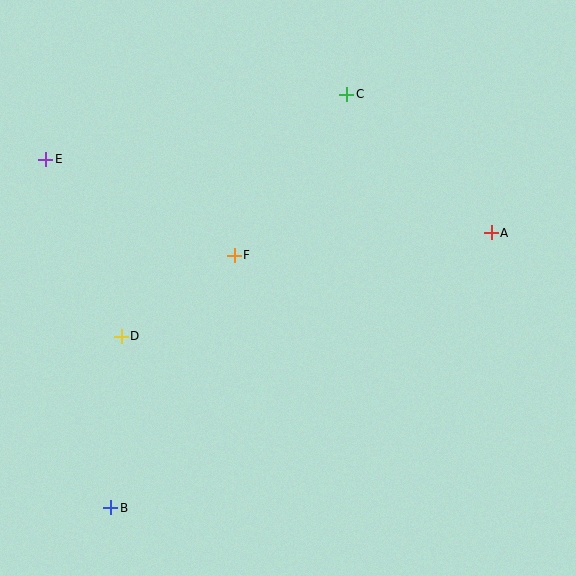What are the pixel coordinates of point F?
Point F is at (234, 255).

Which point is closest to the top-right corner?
Point A is closest to the top-right corner.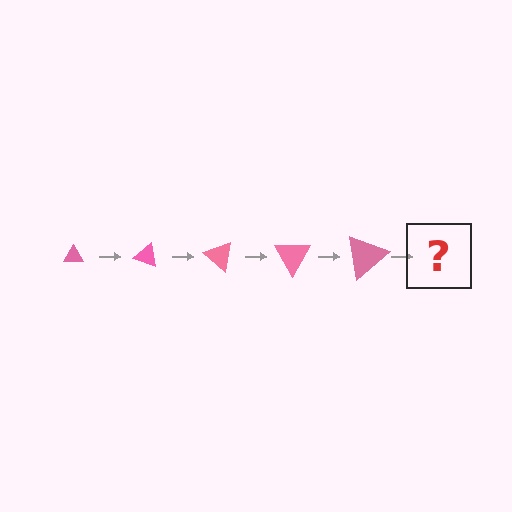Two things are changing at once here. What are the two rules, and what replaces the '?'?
The two rules are that the triangle grows larger each step and it rotates 20 degrees each step. The '?' should be a triangle, larger than the previous one and rotated 100 degrees from the start.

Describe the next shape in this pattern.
It should be a triangle, larger than the previous one and rotated 100 degrees from the start.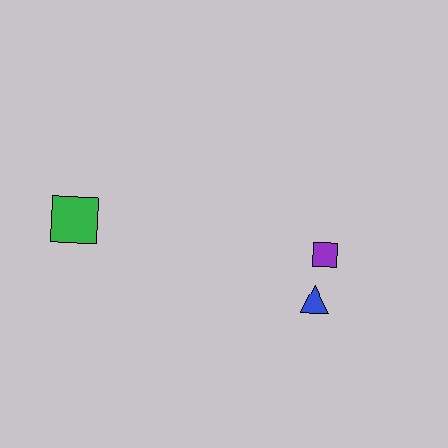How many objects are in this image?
There are 3 objects.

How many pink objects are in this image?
There are no pink objects.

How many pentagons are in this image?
There are no pentagons.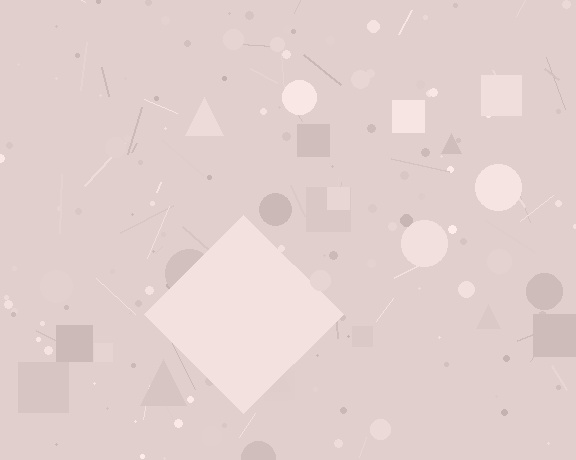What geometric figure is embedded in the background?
A diamond is embedded in the background.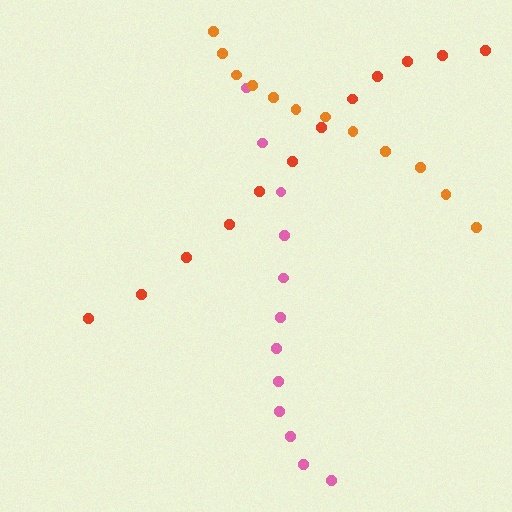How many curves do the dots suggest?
There are 3 distinct paths.